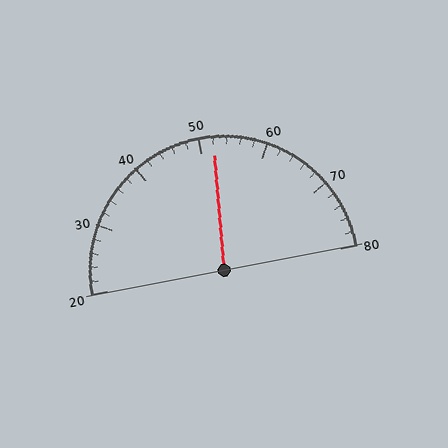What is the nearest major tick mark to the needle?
The nearest major tick mark is 50.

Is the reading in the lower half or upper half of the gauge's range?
The reading is in the upper half of the range (20 to 80).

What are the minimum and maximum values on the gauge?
The gauge ranges from 20 to 80.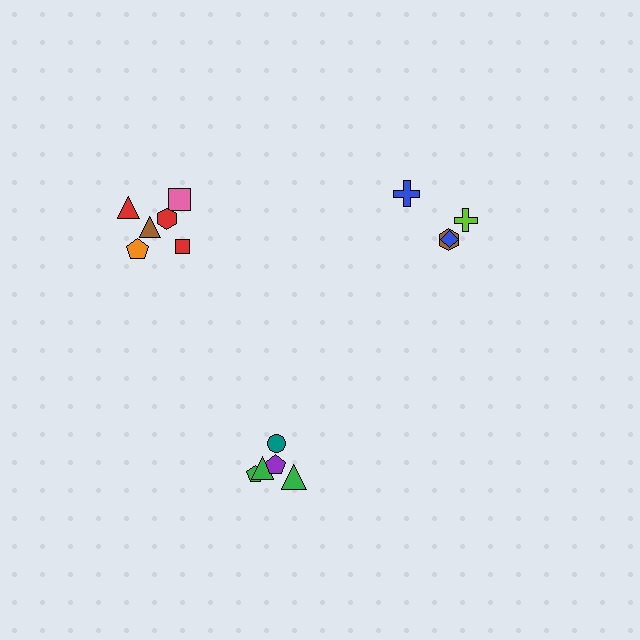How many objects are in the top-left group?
There are 6 objects.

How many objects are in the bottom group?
There are 5 objects.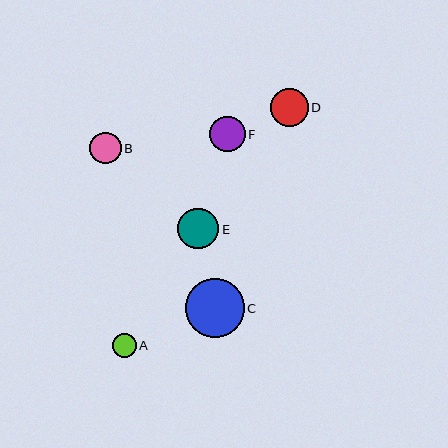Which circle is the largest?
Circle C is the largest with a size of approximately 59 pixels.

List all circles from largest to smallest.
From largest to smallest: C, E, D, F, B, A.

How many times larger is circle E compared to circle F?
Circle E is approximately 1.1 times the size of circle F.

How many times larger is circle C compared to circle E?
Circle C is approximately 1.4 times the size of circle E.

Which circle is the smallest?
Circle A is the smallest with a size of approximately 24 pixels.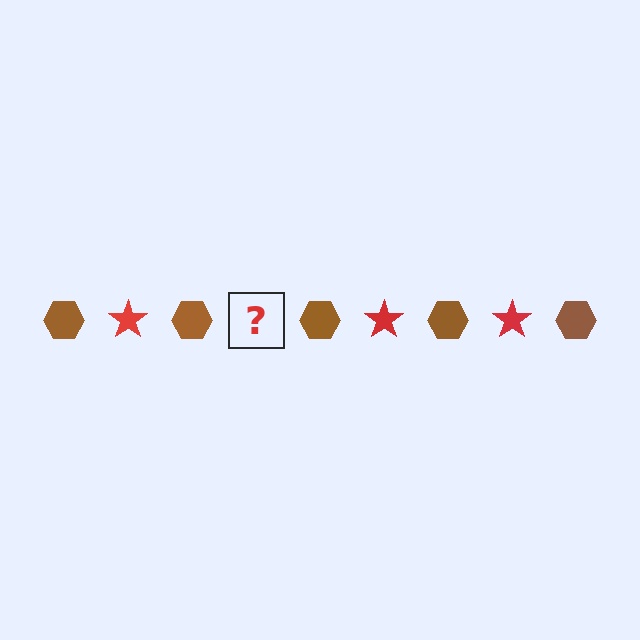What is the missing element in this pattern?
The missing element is a red star.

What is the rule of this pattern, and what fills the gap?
The rule is that the pattern alternates between brown hexagon and red star. The gap should be filled with a red star.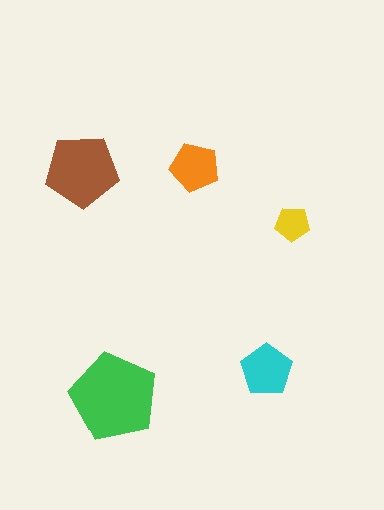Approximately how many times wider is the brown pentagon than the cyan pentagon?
About 1.5 times wider.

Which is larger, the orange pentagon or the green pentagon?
The green one.